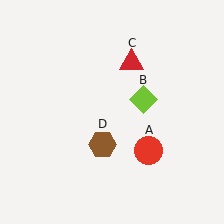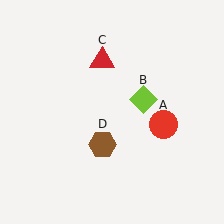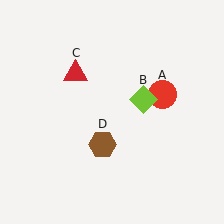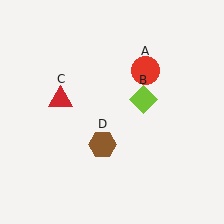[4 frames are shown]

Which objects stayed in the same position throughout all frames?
Lime diamond (object B) and brown hexagon (object D) remained stationary.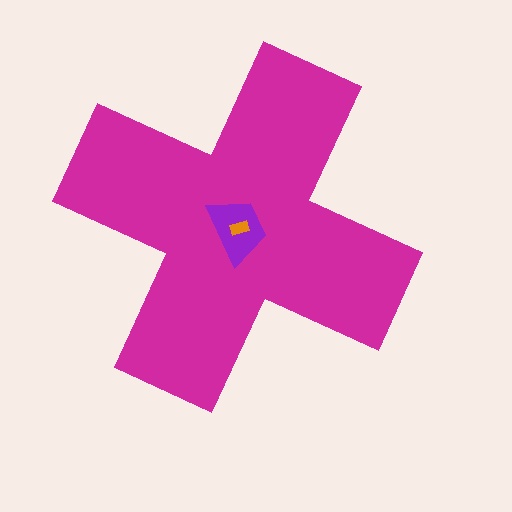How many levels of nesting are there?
3.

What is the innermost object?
The orange rectangle.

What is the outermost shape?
The magenta cross.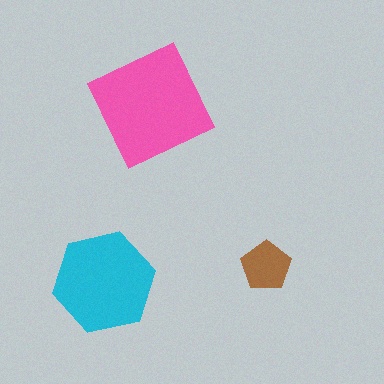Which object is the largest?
The pink square.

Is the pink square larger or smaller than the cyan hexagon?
Larger.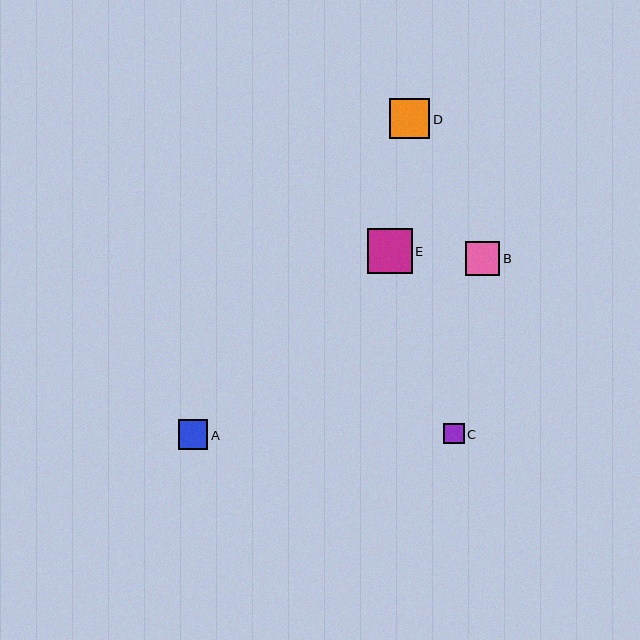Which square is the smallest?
Square C is the smallest with a size of approximately 20 pixels.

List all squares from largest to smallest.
From largest to smallest: E, D, B, A, C.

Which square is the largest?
Square E is the largest with a size of approximately 45 pixels.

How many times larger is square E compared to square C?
Square E is approximately 2.2 times the size of square C.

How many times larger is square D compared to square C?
Square D is approximately 2.0 times the size of square C.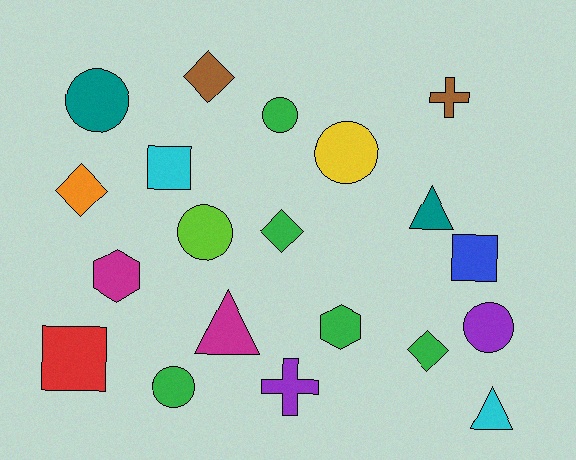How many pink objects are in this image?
There are no pink objects.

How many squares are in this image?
There are 3 squares.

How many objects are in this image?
There are 20 objects.